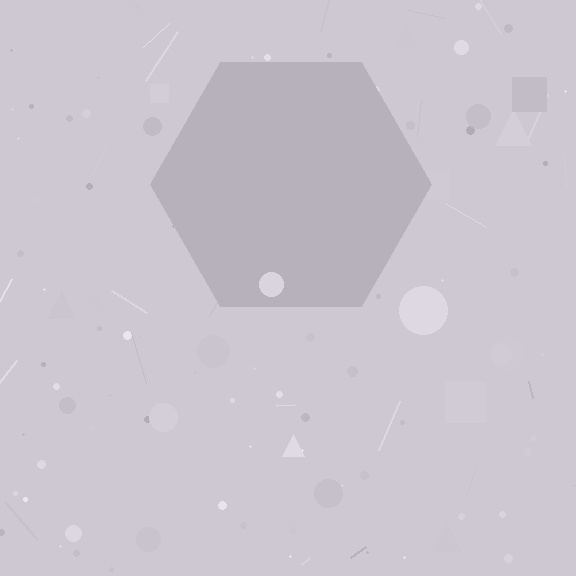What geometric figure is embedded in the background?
A hexagon is embedded in the background.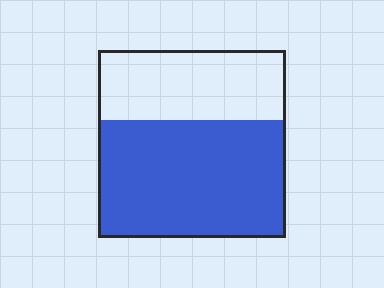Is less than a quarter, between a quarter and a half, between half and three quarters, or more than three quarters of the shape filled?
Between half and three quarters.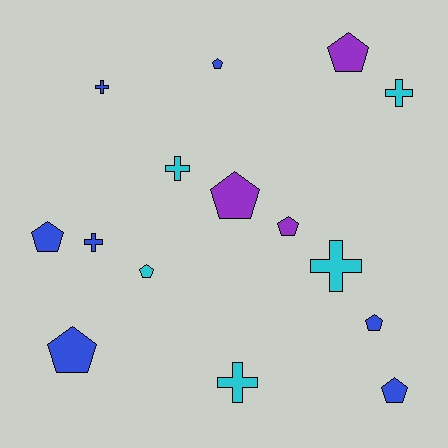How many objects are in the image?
There are 15 objects.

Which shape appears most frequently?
Pentagon, with 9 objects.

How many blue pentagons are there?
There are 5 blue pentagons.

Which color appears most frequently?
Blue, with 7 objects.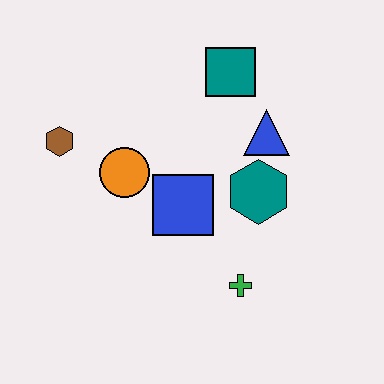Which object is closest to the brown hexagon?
The orange circle is closest to the brown hexagon.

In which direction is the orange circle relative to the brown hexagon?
The orange circle is to the right of the brown hexagon.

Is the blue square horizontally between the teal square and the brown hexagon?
Yes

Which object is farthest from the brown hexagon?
The green cross is farthest from the brown hexagon.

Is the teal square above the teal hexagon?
Yes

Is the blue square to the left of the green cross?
Yes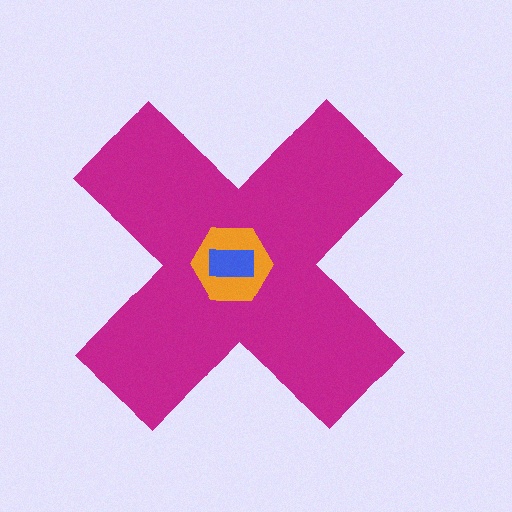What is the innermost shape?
The blue rectangle.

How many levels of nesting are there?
3.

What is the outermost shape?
The magenta cross.